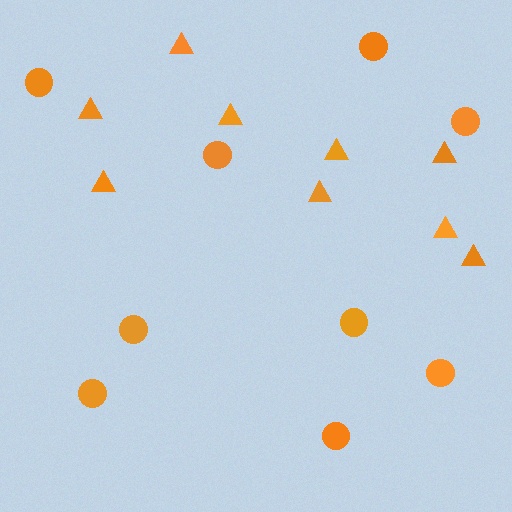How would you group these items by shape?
There are 2 groups: one group of circles (9) and one group of triangles (9).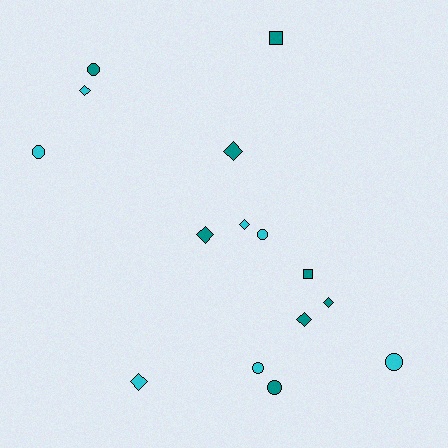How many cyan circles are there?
There are 4 cyan circles.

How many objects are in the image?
There are 15 objects.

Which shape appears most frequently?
Diamond, with 7 objects.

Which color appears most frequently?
Teal, with 8 objects.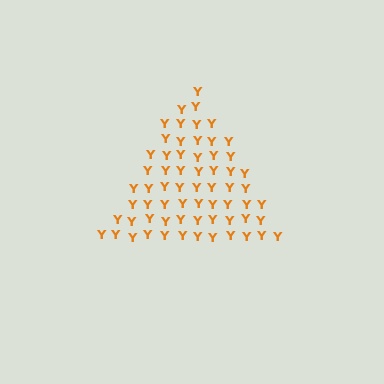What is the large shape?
The large shape is a triangle.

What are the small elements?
The small elements are letter Y's.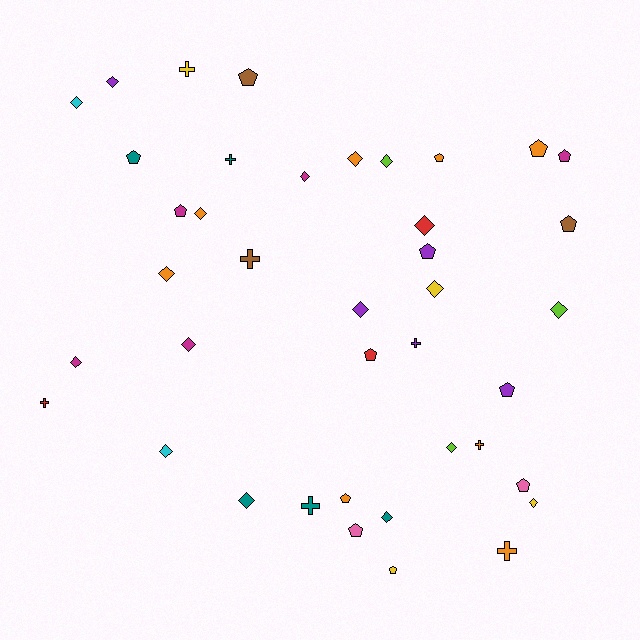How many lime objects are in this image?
There are 3 lime objects.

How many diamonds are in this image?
There are 18 diamonds.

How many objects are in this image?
There are 40 objects.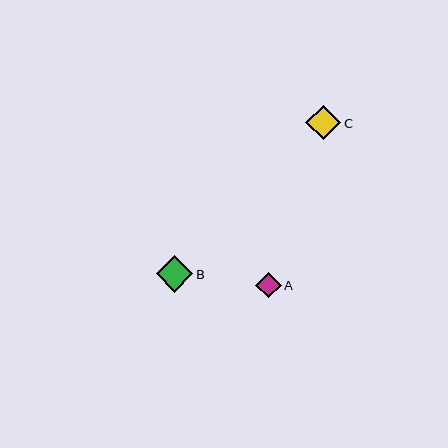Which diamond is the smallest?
Diamond A is the smallest with a size of approximately 26 pixels.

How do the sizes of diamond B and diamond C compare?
Diamond B and diamond C are approximately the same size.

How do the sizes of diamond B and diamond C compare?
Diamond B and diamond C are approximately the same size.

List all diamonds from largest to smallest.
From largest to smallest: B, C, A.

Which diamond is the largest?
Diamond B is the largest with a size of approximately 36 pixels.